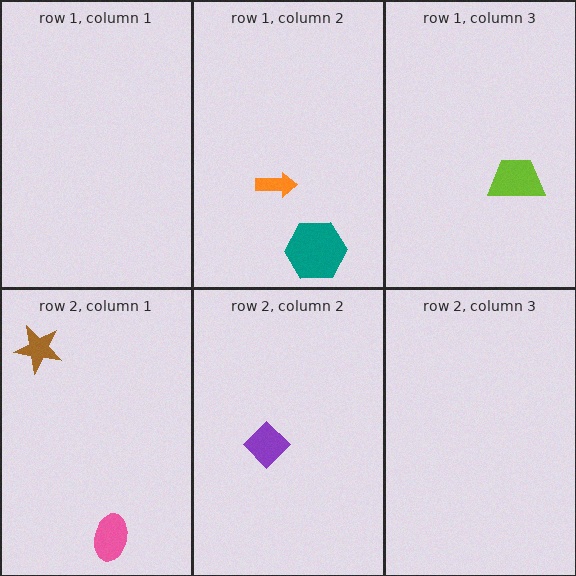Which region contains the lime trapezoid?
The row 1, column 3 region.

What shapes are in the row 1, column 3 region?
The lime trapezoid.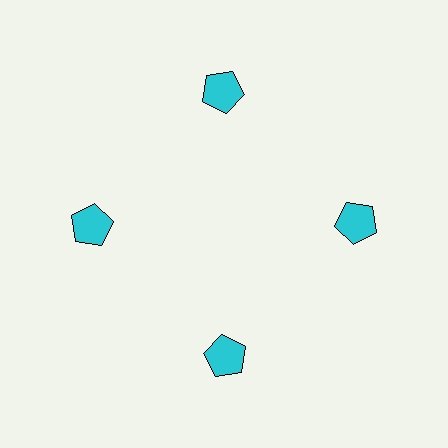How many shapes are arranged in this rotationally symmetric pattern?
There are 4 shapes, arranged in 4 groups of 1.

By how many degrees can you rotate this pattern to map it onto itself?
The pattern maps onto itself every 90 degrees of rotation.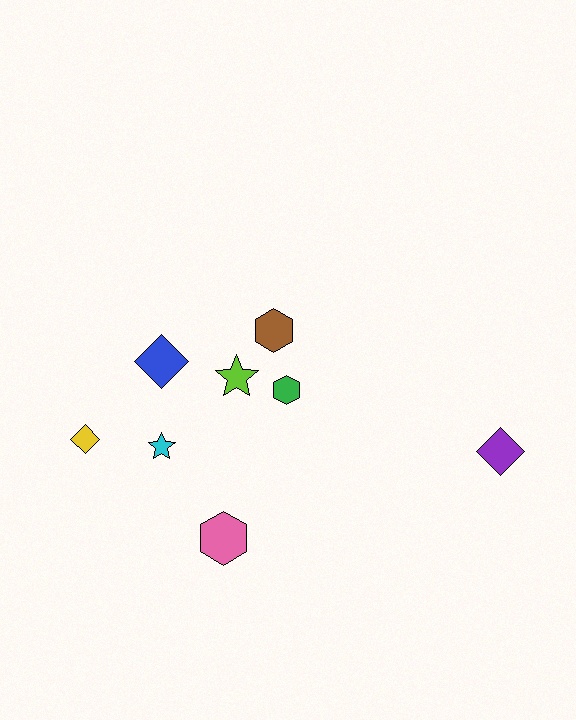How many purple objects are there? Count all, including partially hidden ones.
There is 1 purple object.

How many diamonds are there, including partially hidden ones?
There are 3 diamonds.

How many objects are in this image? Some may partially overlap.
There are 8 objects.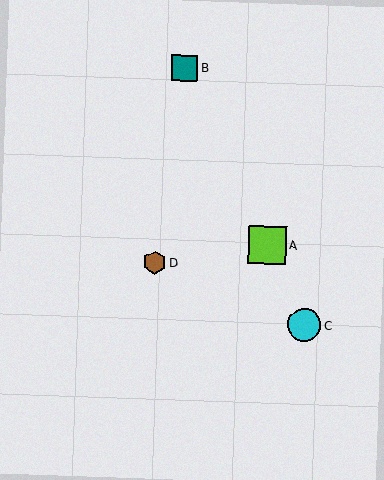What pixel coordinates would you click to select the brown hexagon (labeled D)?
Click at (155, 262) to select the brown hexagon D.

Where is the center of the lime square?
The center of the lime square is at (267, 245).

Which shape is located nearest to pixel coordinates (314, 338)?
The cyan circle (labeled C) at (305, 325) is nearest to that location.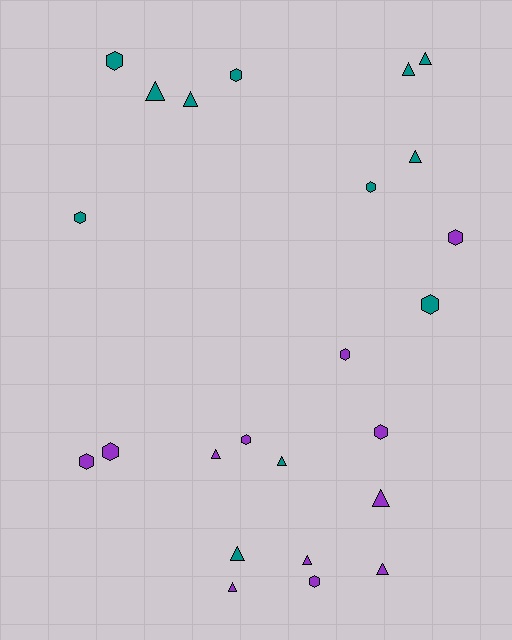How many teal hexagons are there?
There are 5 teal hexagons.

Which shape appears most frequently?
Triangle, with 12 objects.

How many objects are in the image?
There are 24 objects.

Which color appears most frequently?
Teal, with 12 objects.